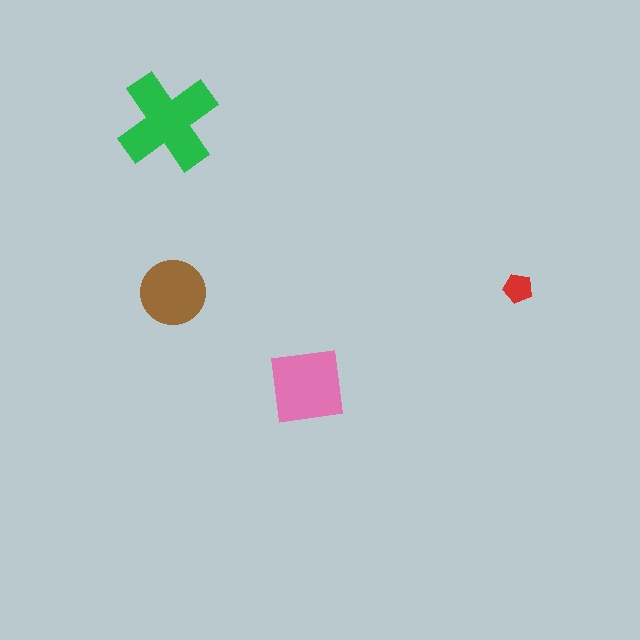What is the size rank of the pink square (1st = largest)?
2nd.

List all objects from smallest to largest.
The red pentagon, the brown circle, the pink square, the green cross.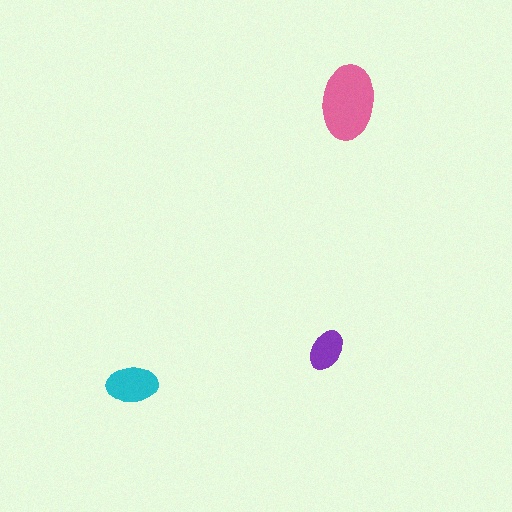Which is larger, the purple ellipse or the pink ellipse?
The pink one.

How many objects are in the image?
There are 3 objects in the image.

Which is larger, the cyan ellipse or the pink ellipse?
The pink one.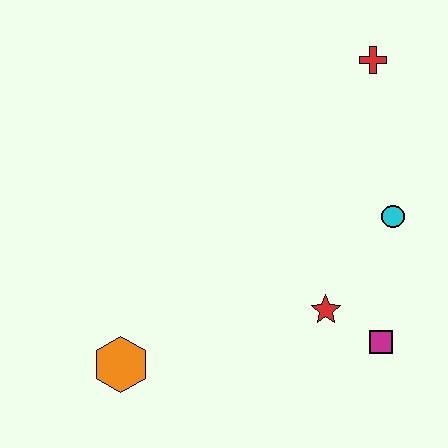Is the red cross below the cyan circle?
No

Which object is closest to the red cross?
The cyan circle is closest to the red cross.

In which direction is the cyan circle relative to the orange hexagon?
The cyan circle is to the right of the orange hexagon.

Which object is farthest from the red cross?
The orange hexagon is farthest from the red cross.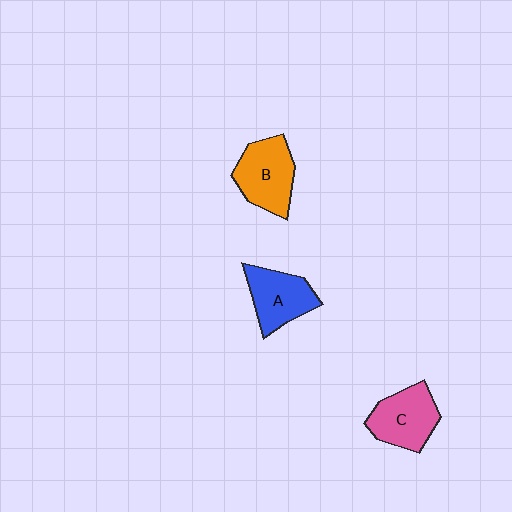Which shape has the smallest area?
Shape A (blue).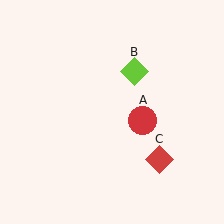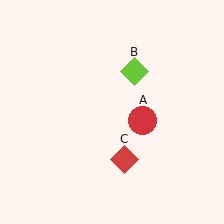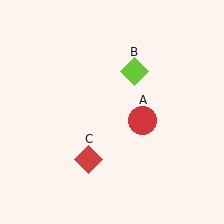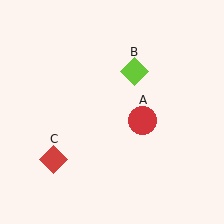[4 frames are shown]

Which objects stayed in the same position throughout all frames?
Red circle (object A) and lime diamond (object B) remained stationary.